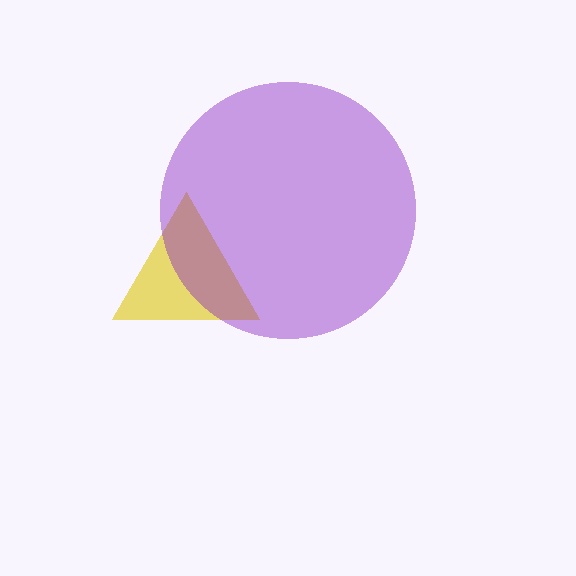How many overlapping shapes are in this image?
There are 2 overlapping shapes in the image.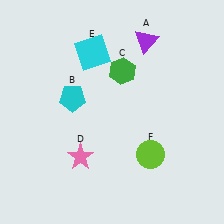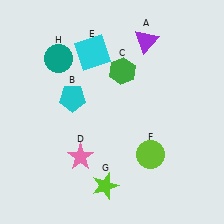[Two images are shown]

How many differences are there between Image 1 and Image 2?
There are 2 differences between the two images.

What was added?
A lime star (G), a teal circle (H) were added in Image 2.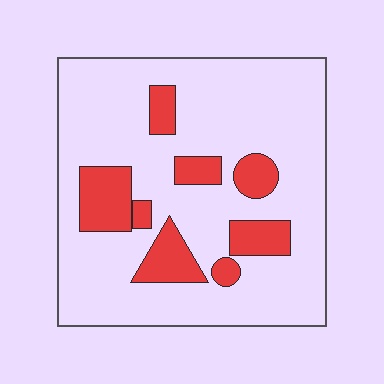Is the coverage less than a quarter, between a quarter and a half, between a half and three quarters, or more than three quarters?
Less than a quarter.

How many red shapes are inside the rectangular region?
8.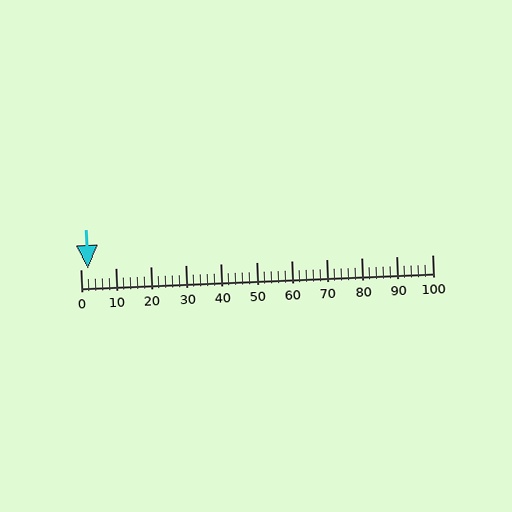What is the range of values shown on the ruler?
The ruler shows values from 0 to 100.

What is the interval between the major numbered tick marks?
The major tick marks are spaced 10 units apart.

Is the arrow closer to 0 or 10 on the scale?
The arrow is closer to 0.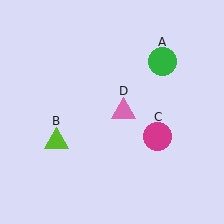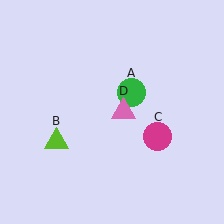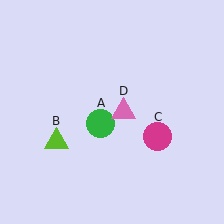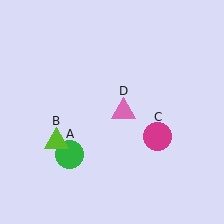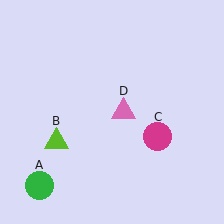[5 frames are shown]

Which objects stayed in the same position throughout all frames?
Lime triangle (object B) and magenta circle (object C) and pink triangle (object D) remained stationary.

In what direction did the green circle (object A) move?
The green circle (object A) moved down and to the left.